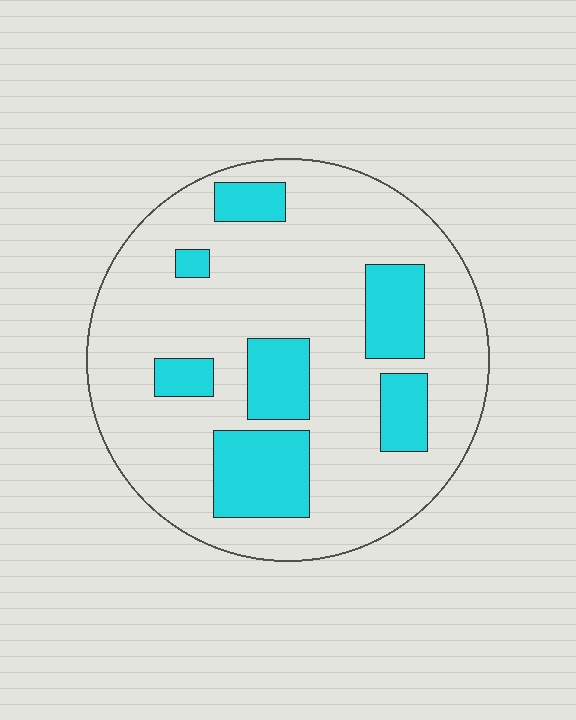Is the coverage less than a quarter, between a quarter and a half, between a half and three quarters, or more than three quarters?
Less than a quarter.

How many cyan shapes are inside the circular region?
7.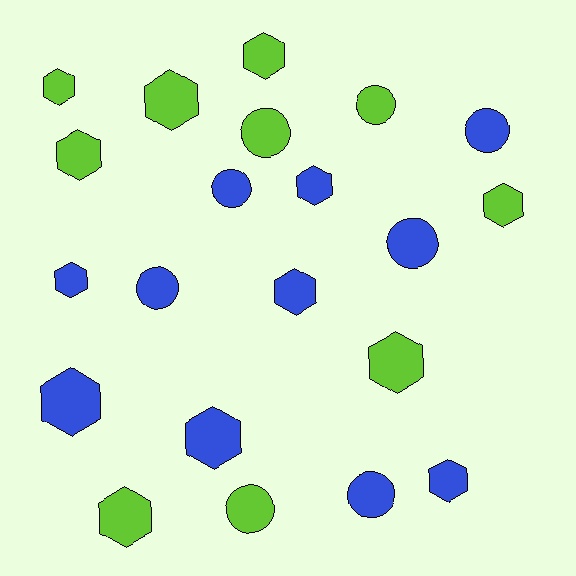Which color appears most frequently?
Blue, with 11 objects.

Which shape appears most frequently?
Hexagon, with 13 objects.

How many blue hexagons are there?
There are 6 blue hexagons.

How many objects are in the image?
There are 21 objects.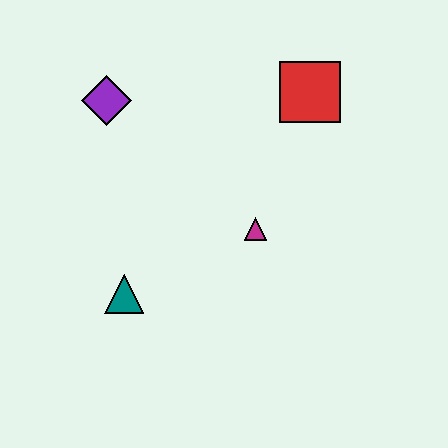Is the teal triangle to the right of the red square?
No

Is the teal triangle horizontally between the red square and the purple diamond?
Yes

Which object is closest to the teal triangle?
The magenta triangle is closest to the teal triangle.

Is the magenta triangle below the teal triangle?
No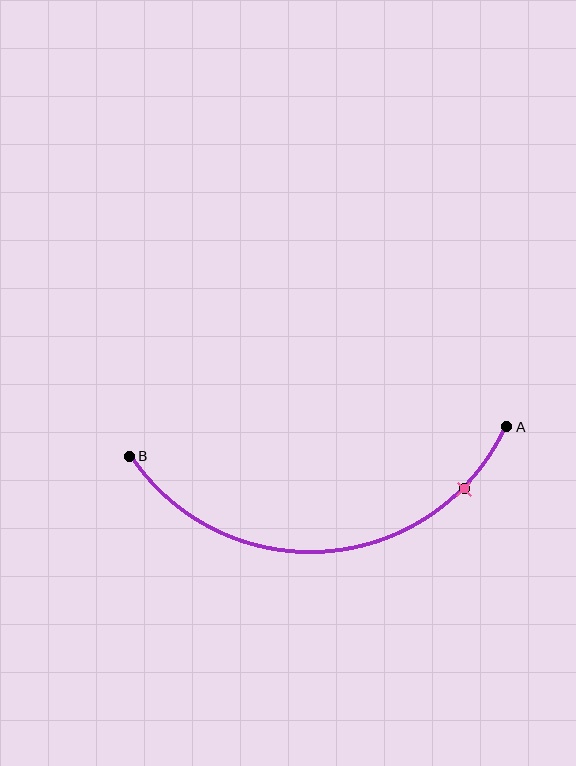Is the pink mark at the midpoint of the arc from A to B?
No. The pink mark lies on the arc but is closer to endpoint A. The arc midpoint would be at the point on the curve equidistant along the arc from both A and B.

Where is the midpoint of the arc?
The arc midpoint is the point on the curve farthest from the straight line joining A and B. It sits below that line.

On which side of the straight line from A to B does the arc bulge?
The arc bulges below the straight line connecting A and B.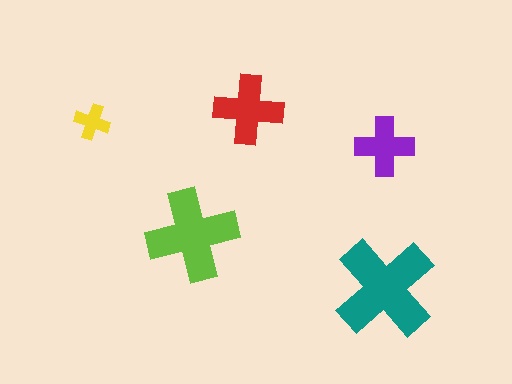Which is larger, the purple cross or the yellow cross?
The purple one.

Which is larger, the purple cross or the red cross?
The red one.